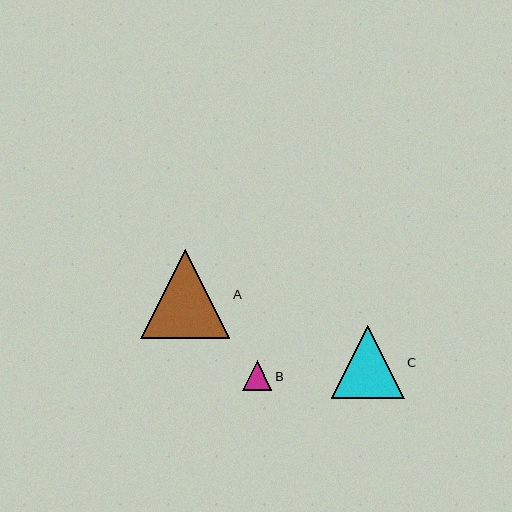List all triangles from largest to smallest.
From largest to smallest: A, C, B.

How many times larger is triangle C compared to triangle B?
Triangle C is approximately 2.5 times the size of triangle B.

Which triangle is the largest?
Triangle A is the largest with a size of approximately 89 pixels.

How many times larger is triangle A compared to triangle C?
Triangle A is approximately 1.2 times the size of triangle C.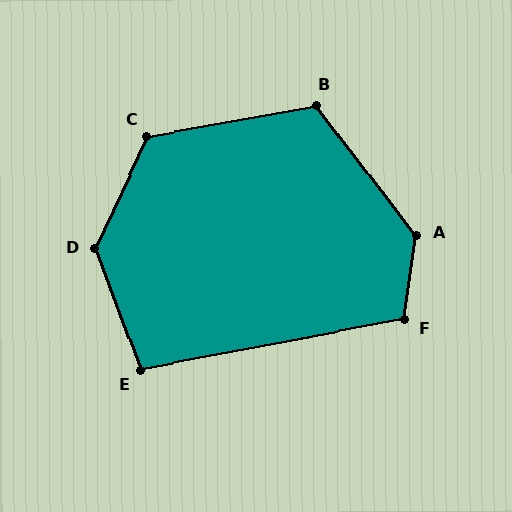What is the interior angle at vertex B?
Approximately 117 degrees (obtuse).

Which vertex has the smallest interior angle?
E, at approximately 100 degrees.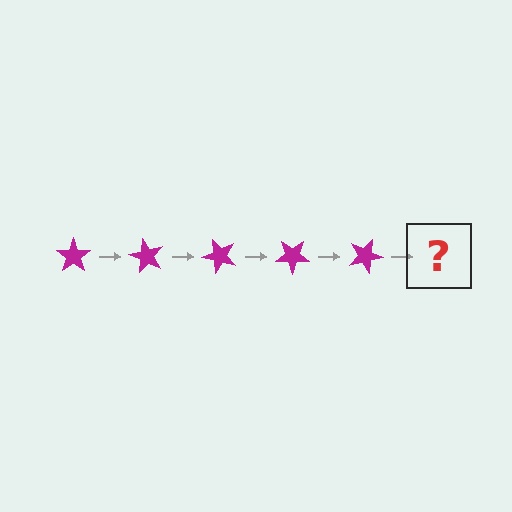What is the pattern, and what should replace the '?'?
The pattern is that the star rotates 60 degrees each step. The '?' should be a magenta star rotated 300 degrees.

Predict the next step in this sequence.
The next step is a magenta star rotated 300 degrees.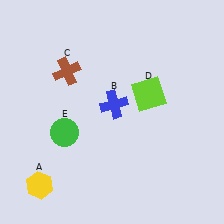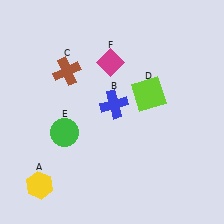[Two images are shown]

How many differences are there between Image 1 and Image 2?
There is 1 difference between the two images.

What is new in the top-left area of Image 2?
A magenta diamond (F) was added in the top-left area of Image 2.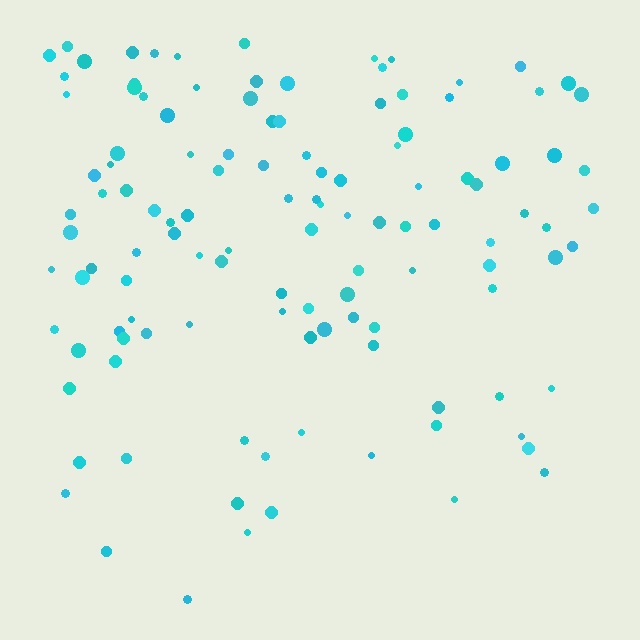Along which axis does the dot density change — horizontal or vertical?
Vertical.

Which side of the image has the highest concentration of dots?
The top.